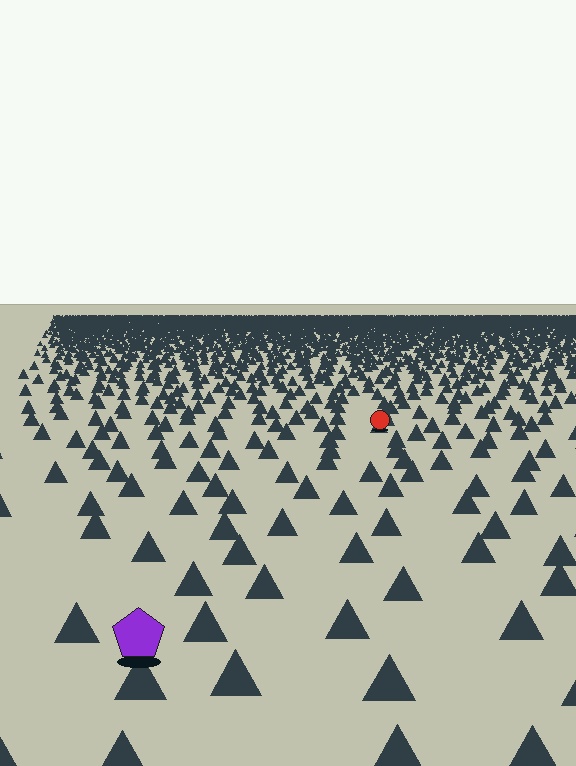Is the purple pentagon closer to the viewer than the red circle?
Yes. The purple pentagon is closer — you can tell from the texture gradient: the ground texture is coarser near it.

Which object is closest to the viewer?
The purple pentagon is closest. The texture marks near it are larger and more spread out.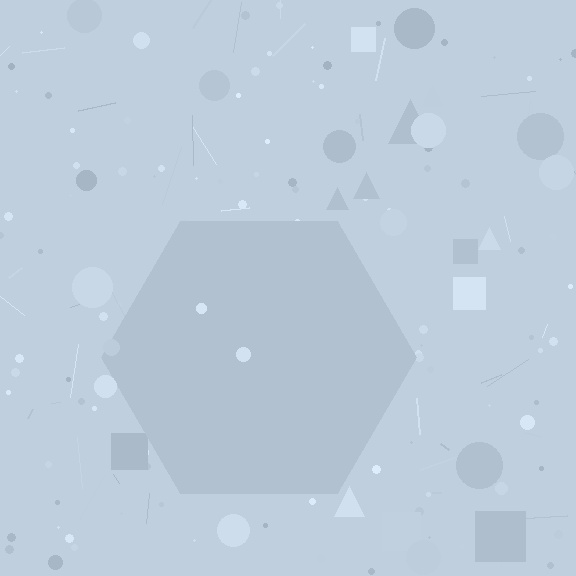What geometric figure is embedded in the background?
A hexagon is embedded in the background.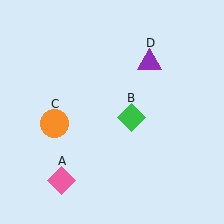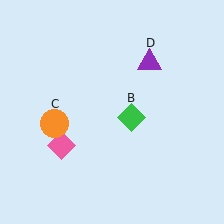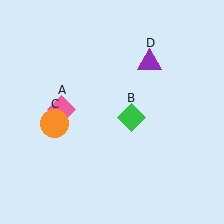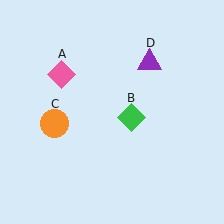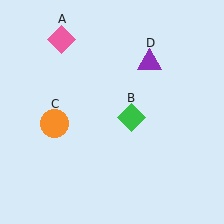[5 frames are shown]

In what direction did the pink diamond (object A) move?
The pink diamond (object A) moved up.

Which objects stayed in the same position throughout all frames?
Green diamond (object B) and orange circle (object C) and purple triangle (object D) remained stationary.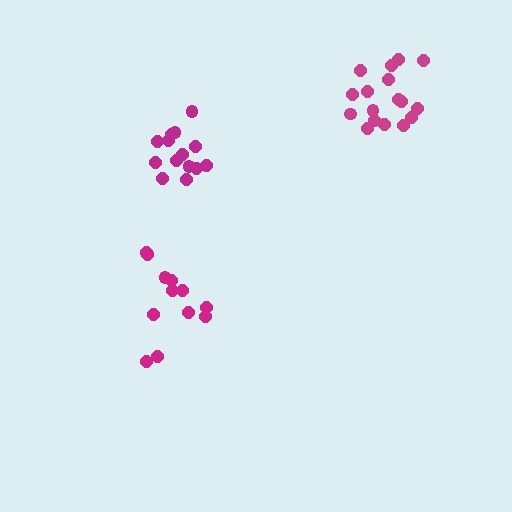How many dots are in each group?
Group 1: 12 dots, Group 2: 14 dots, Group 3: 17 dots (43 total).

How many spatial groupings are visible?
There are 3 spatial groupings.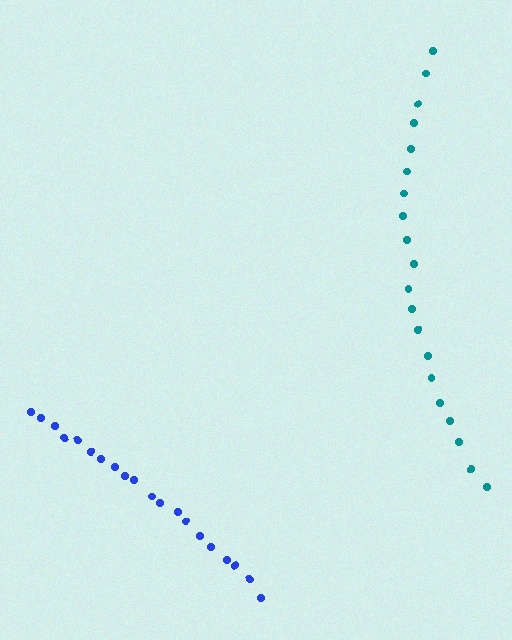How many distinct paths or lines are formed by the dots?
There are 2 distinct paths.